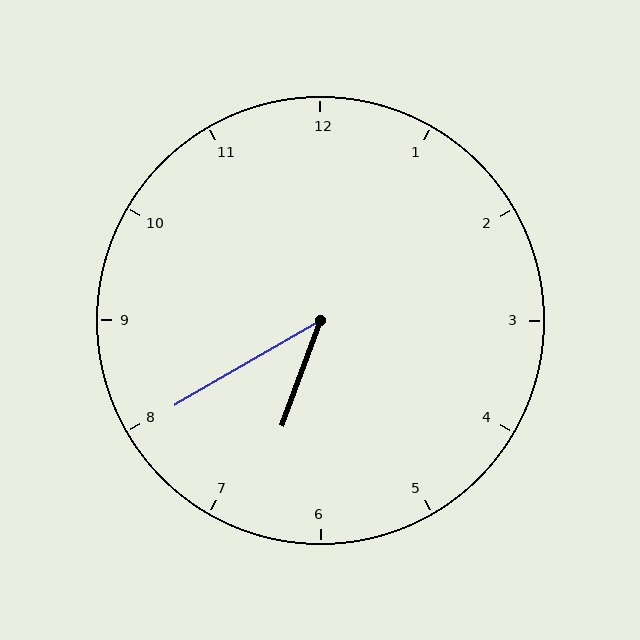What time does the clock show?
6:40.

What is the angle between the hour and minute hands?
Approximately 40 degrees.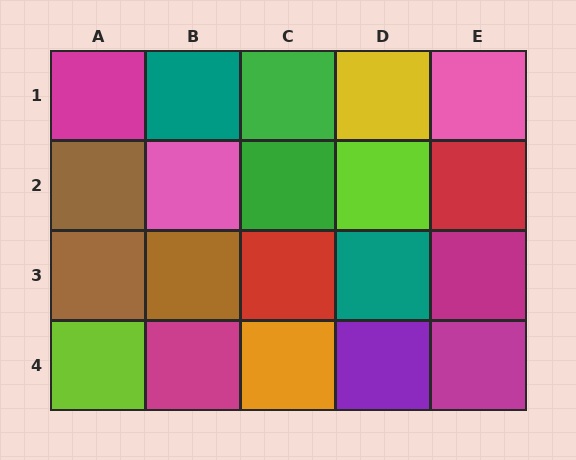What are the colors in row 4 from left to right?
Lime, magenta, orange, purple, magenta.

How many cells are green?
2 cells are green.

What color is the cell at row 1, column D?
Yellow.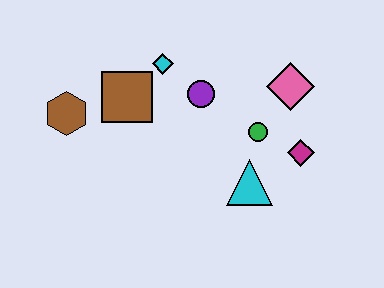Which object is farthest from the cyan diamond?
The magenta diamond is farthest from the cyan diamond.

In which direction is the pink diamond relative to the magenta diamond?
The pink diamond is above the magenta diamond.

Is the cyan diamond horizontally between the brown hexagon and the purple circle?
Yes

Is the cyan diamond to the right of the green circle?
No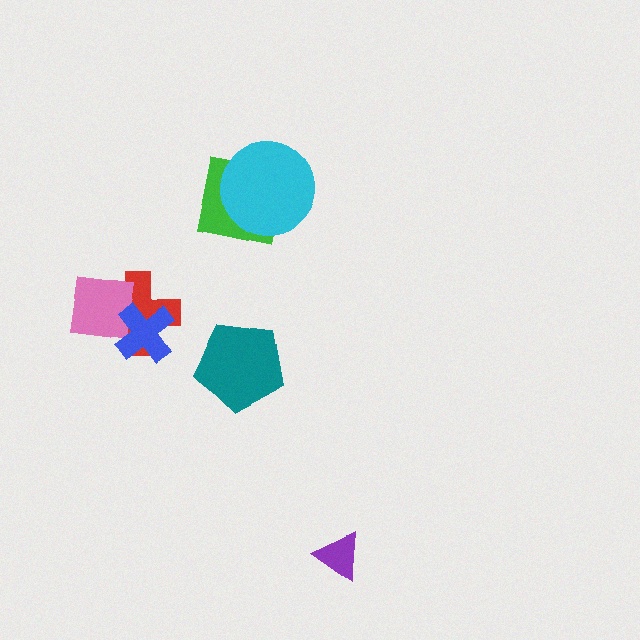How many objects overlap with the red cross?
2 objects overlap with the red cross.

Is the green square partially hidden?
Yes, it is partially covered by another shape.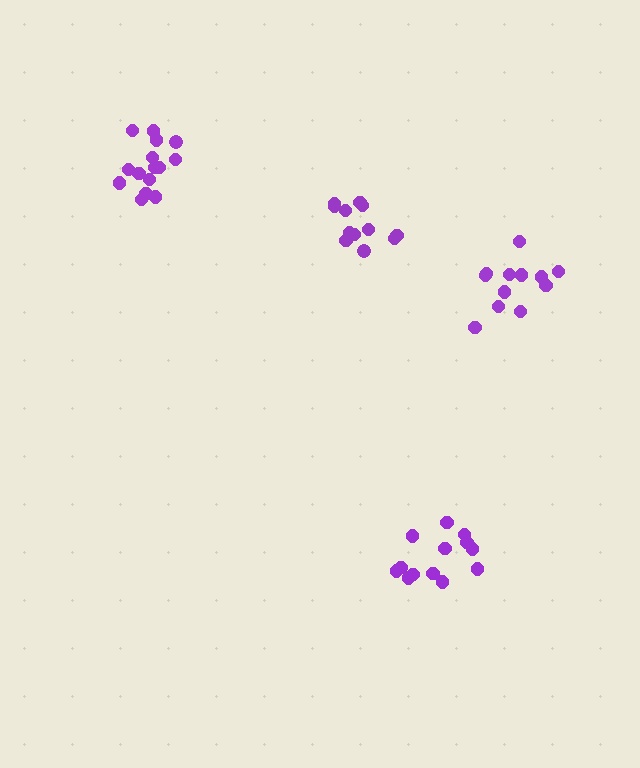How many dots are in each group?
Group 1: 12 dots, Group 2: 14 dots, Group 3: 15 dots, Group 4: 12 dots (53 total).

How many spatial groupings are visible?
There are 4 spatial groupings.